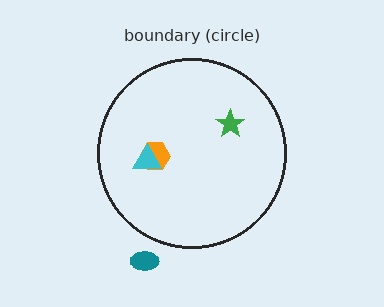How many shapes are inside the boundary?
3 inside, 1 outside.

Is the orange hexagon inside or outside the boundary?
Inside.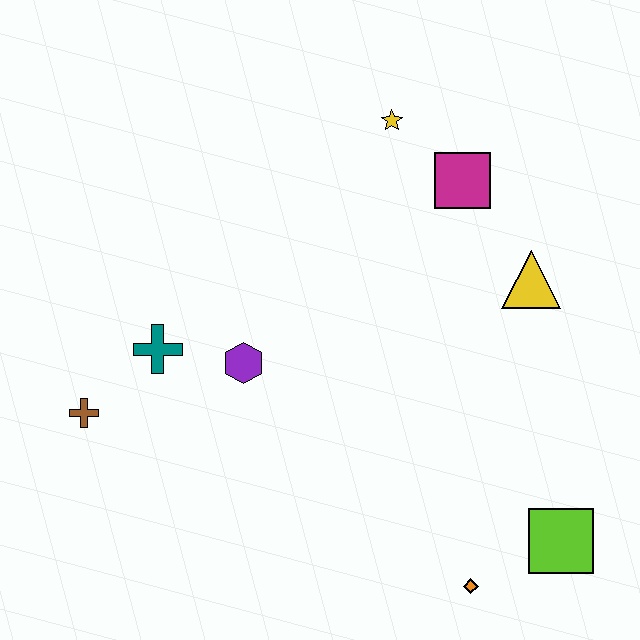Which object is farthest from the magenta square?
The brown cross is farthest from the magenta square.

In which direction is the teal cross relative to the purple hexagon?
The teal cross is to the left of the purple hexagon.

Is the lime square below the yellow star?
Yes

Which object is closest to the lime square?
The orange diamond is closest to the lime square.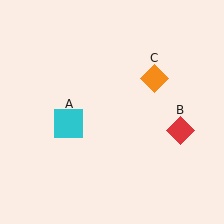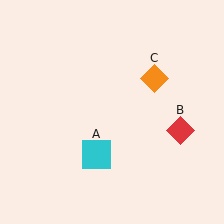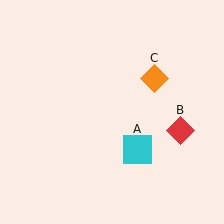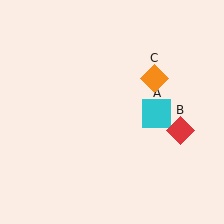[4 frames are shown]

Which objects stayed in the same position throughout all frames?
Red diamond (object B) and orange diamond (object C) remained stationary.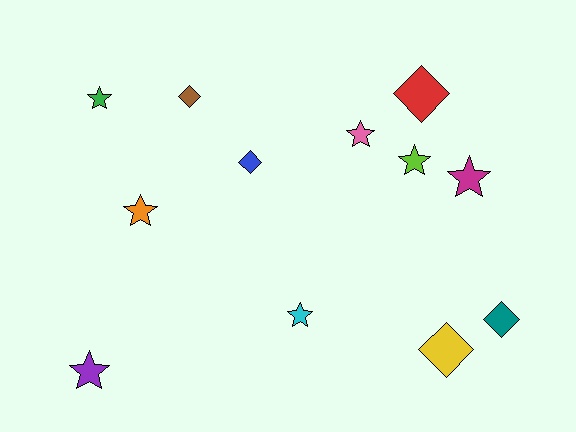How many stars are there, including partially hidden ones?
There are 7 stars.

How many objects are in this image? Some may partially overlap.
There are 12 objects.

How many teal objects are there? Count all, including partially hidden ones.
There is 1 teal object.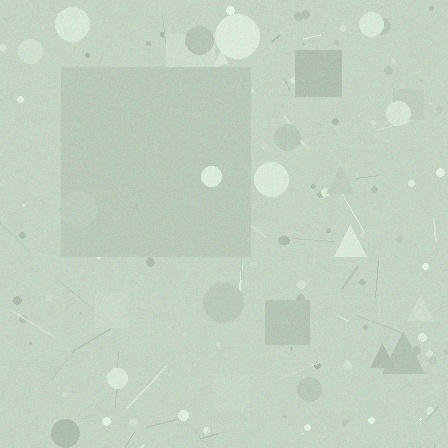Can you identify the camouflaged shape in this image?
The camouflaged shape is a square.